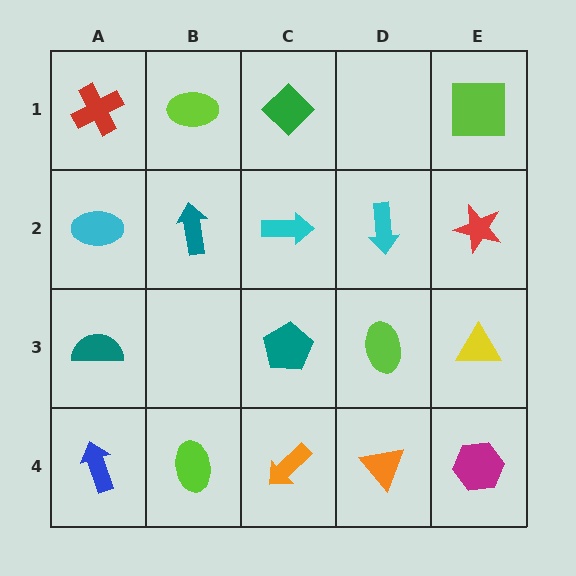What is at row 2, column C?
A cyan arrow.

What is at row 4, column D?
An orange triangle.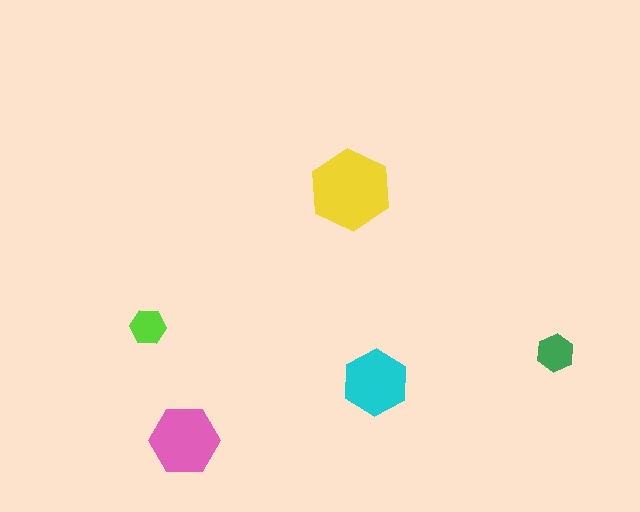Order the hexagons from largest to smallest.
the yellow one, the pink one, the cyan one, the green one, the lime one.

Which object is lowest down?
The pink hexagon is bottommost.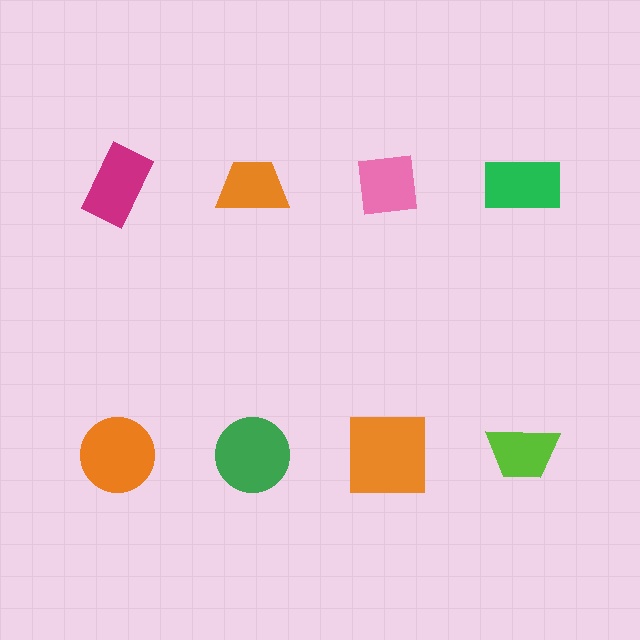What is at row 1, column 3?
A pink square.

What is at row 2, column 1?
An orange circle.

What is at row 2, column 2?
A green circle.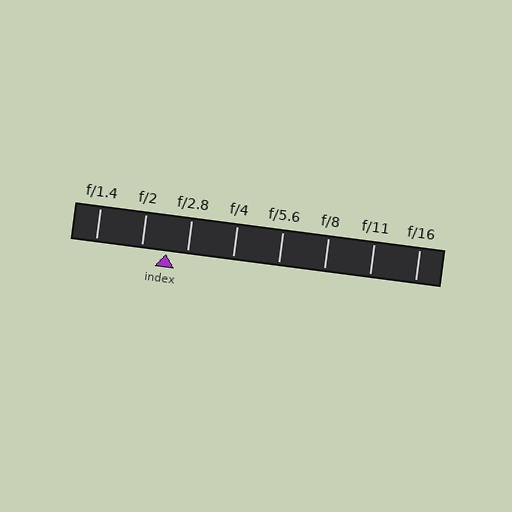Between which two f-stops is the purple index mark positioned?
The index mark is between f/2 and f/2.8.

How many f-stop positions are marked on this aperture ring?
There are 8 f-stop positions marked.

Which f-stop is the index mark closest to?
The index mark is closest to f/2.8.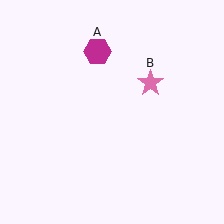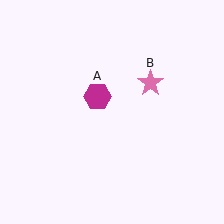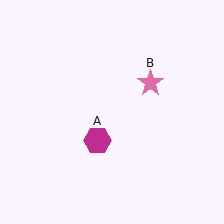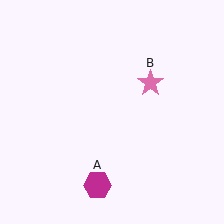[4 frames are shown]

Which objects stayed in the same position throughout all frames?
Pink star (object B) remained stationary.